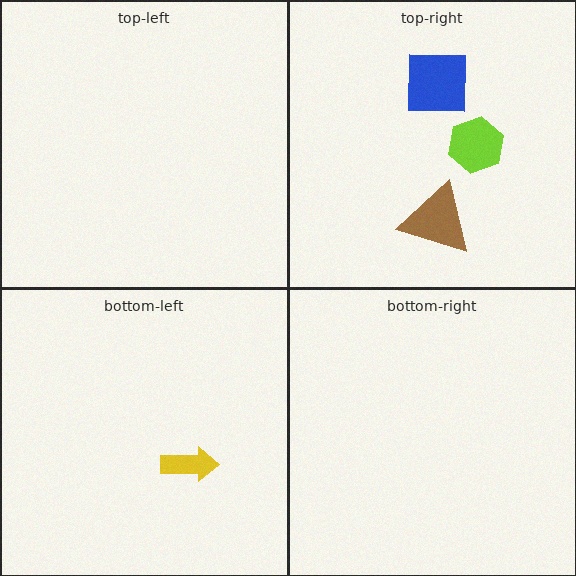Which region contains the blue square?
The top-right region.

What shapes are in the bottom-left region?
The yellow arrow.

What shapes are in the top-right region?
The brown triangle, the lime hexagon, the blue square.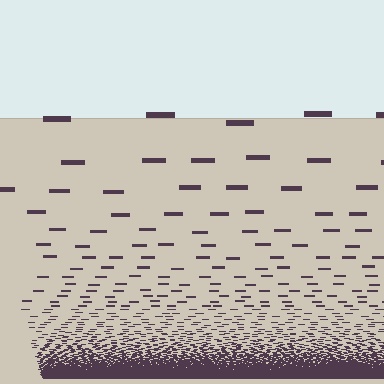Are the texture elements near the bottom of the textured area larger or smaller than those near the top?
Smaller. The gradient is inverted — elements near the bottom are smaller and denser.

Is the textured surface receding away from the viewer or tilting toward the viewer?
The surface appears to tilt toward the viewer. Texture elements get larger and sparser toward the top.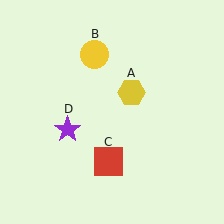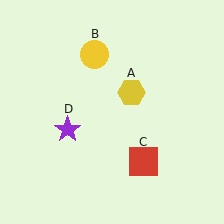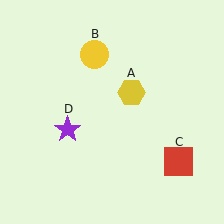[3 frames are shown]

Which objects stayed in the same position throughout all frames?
Yellow hexagon (object A) and yellow circle (object B) and purple star (object D) remained stationary.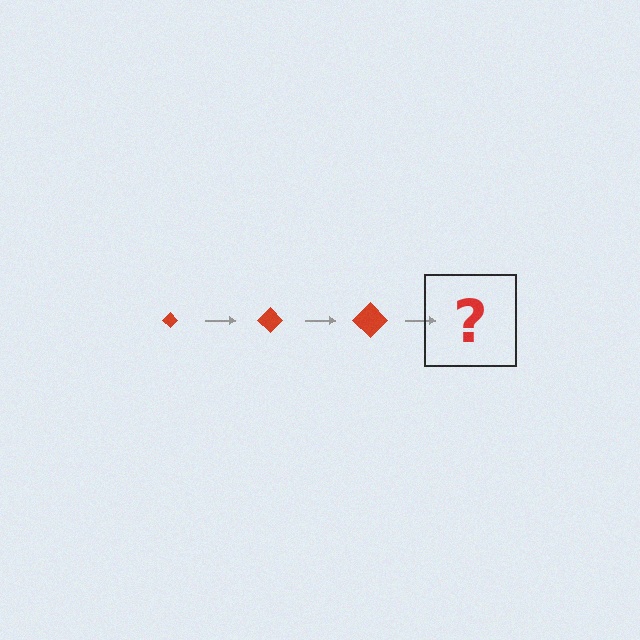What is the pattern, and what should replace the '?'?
The pattern is that the diamond gets progressively larger each step. The '?' should be a red diamond, larger than the previous one.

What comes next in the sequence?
The next element should be a red diamond, larger than the previous one.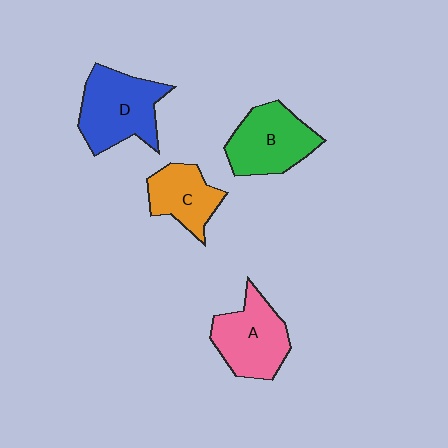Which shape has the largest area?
Shape D (blue).